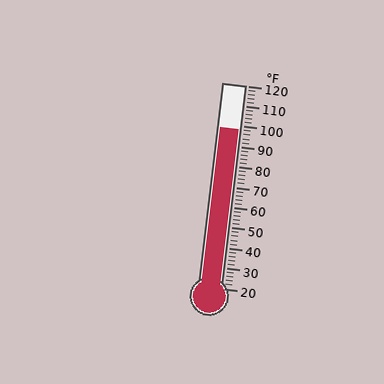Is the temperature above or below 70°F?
The temperature is above 70°F.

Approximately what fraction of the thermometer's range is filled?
The thermometer is filled to approximately 80% of its range.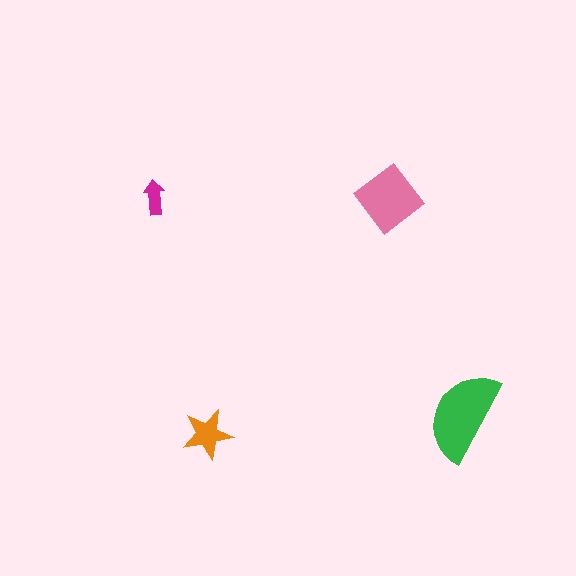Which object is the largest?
The green semicircle.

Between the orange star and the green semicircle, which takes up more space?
The green semicircle.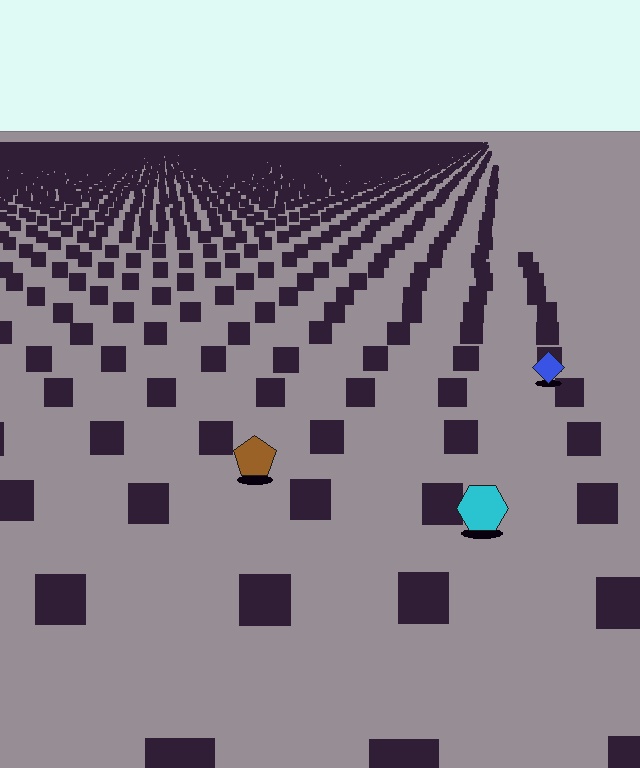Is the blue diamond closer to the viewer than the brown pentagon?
No. The brown pentagon is closer — you can tell from the texture gradient: the ground texture is coarser near it.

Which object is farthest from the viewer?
The blue diamond is farthest from the viewer. It appears smaller and the ground texture around it is denser.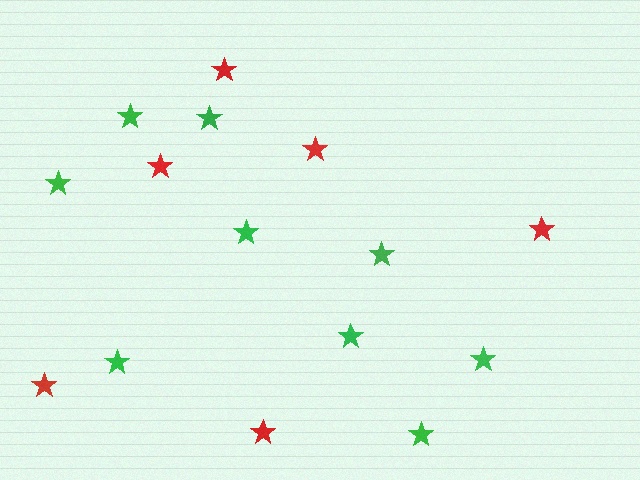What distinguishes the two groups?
There are 2 groups: one group of red stars (6) and one group of green stars (9).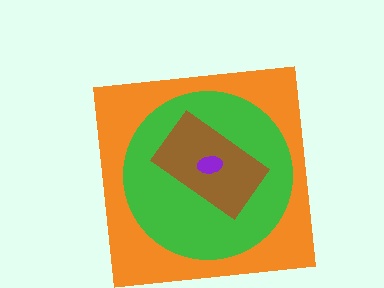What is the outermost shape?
The orange square.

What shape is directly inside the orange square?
The green circle.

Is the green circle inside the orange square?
Yes.